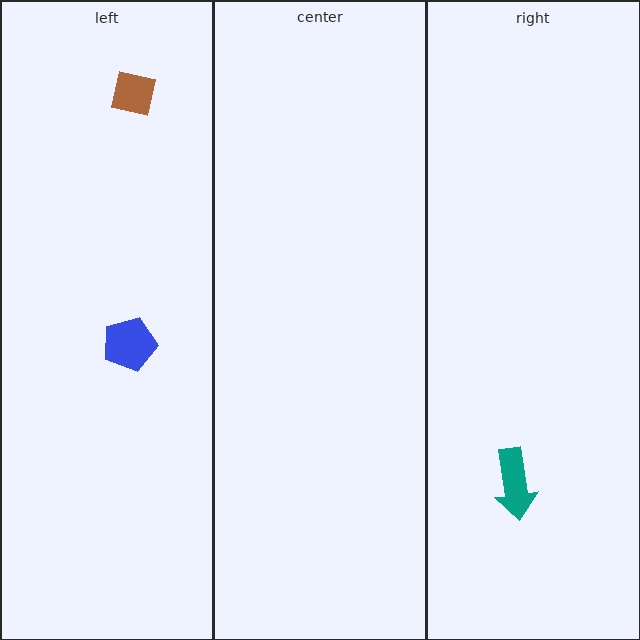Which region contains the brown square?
The left region.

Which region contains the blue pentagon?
The left region.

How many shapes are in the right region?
1.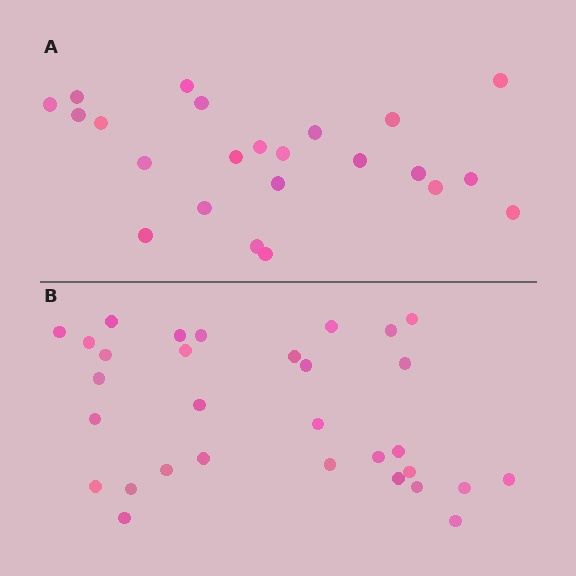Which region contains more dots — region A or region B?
Region B (the bottom region) has more dots.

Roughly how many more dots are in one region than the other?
Region B has roughly 8 or so more dots than region A.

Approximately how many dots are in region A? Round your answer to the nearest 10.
About 20 dots. (The exact count is 23, which rounds to 20.)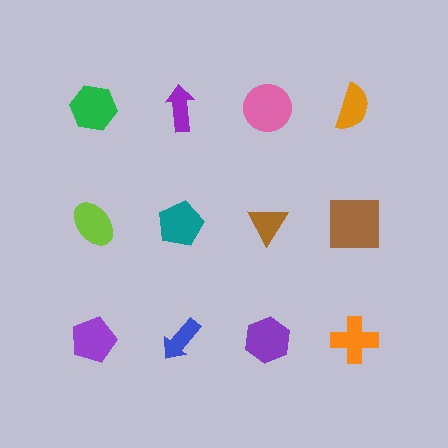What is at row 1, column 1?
A green hexagon.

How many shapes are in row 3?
4 shapes.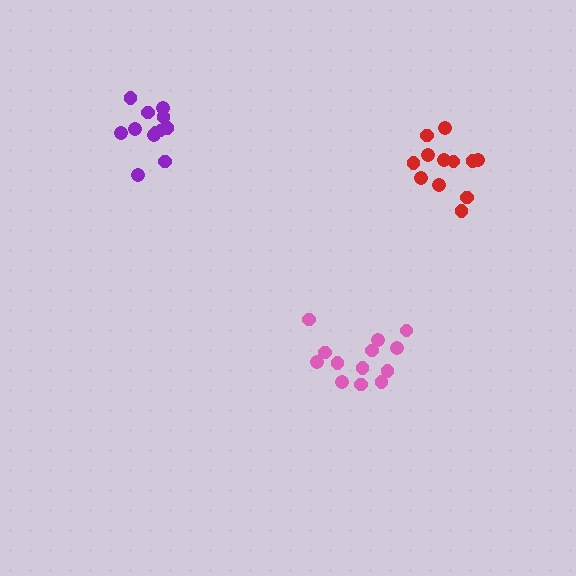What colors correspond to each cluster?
The clusters are colored: purple, red, pink.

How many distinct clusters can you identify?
There are 3 distinct clusters.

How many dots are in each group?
Group 1: 12 dots, Group 2: 12 dots, Group 3: 13 dots (37 total).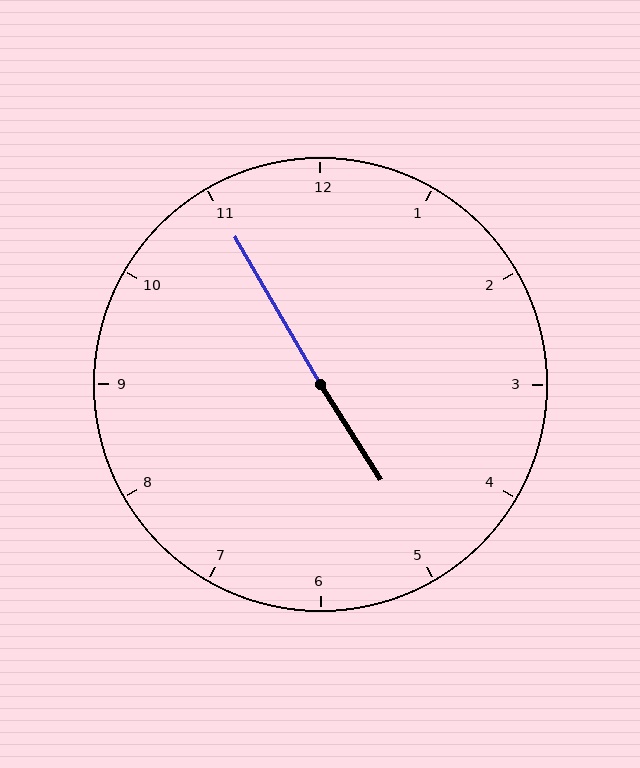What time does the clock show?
4:55.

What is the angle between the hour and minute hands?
Approximately 178 degrees.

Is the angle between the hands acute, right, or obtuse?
It is obtuse.